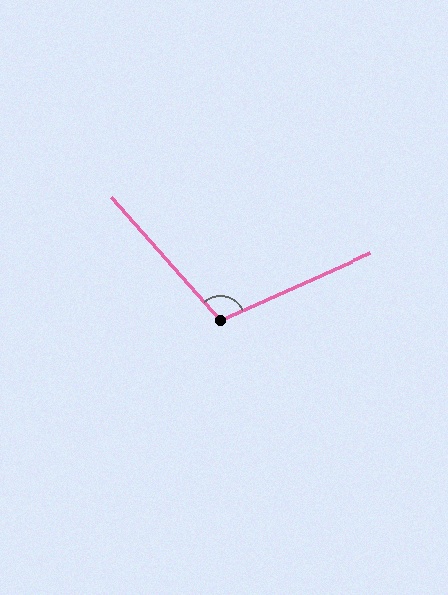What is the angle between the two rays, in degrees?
Approximately 107 degrees.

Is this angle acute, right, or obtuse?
It is obtuse.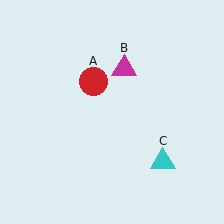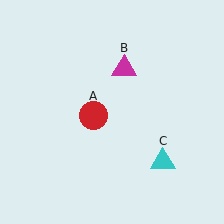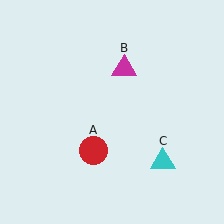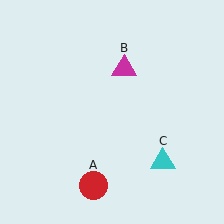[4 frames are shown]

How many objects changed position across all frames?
1 object changed position: red circle (object A).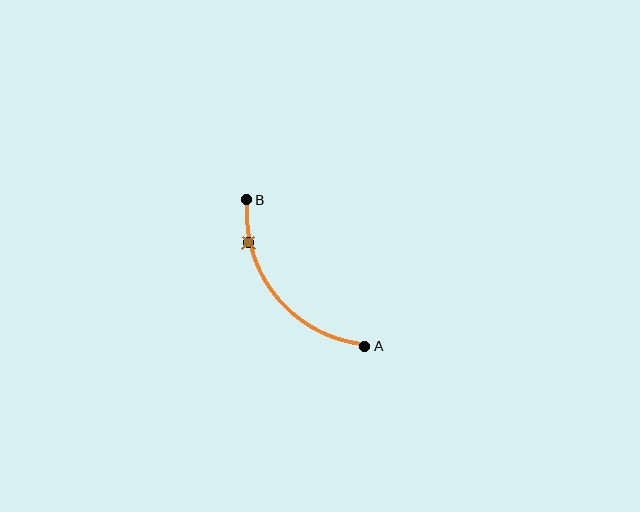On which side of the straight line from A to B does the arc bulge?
The arc bulges below and to the left of the straight line connecting A and B.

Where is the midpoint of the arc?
The arc midpoint is the point on the curve farthest from the straight line joining A and B. It sits below and to the left of that line.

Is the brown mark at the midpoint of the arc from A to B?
No. The brown mark lies on the arc but is closer to endpoint B. The arc midpoint would be at the point on the curve equidistant along the arc from both A and B.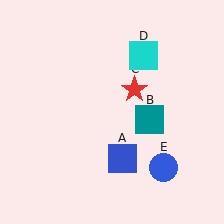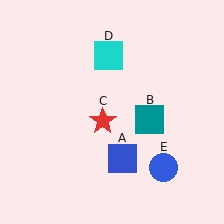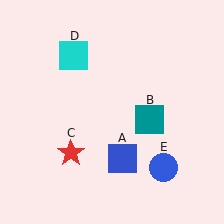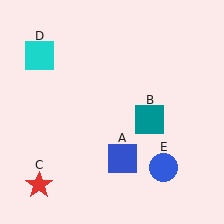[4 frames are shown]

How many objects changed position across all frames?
2 objects changed position: red star (object C), cyan square (object D).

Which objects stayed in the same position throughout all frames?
Blue square (object A) and teal square (object B) and blue circle (object E) remained stationary.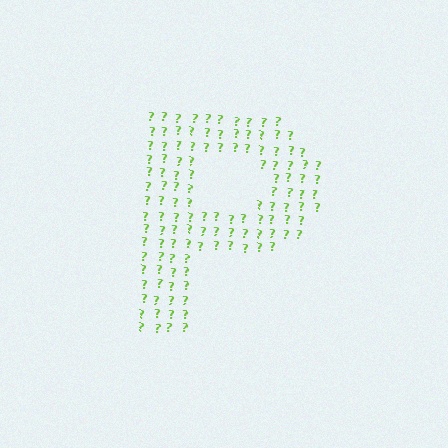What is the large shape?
The large shape is the letter P.